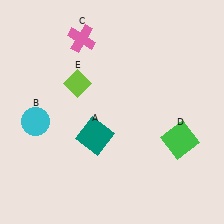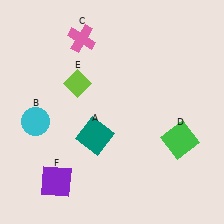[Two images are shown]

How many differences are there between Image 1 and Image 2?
There is 1 difference between the two images.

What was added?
A purple square (F) was added in Image 2.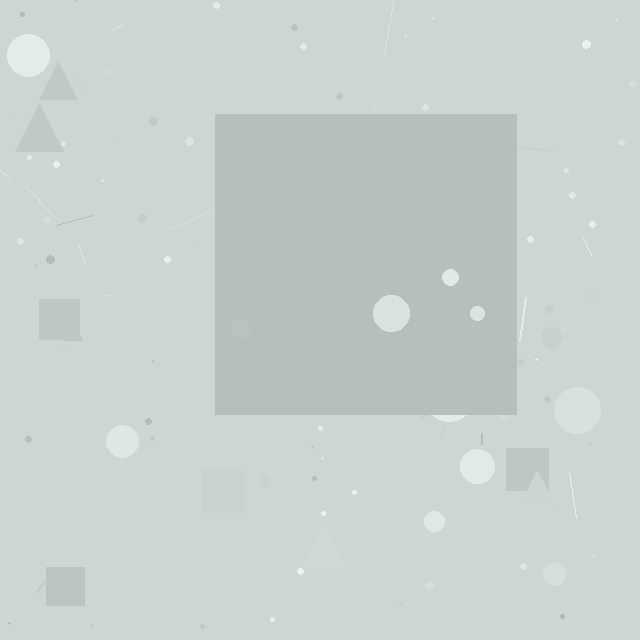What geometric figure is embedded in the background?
A square is embedded in the background.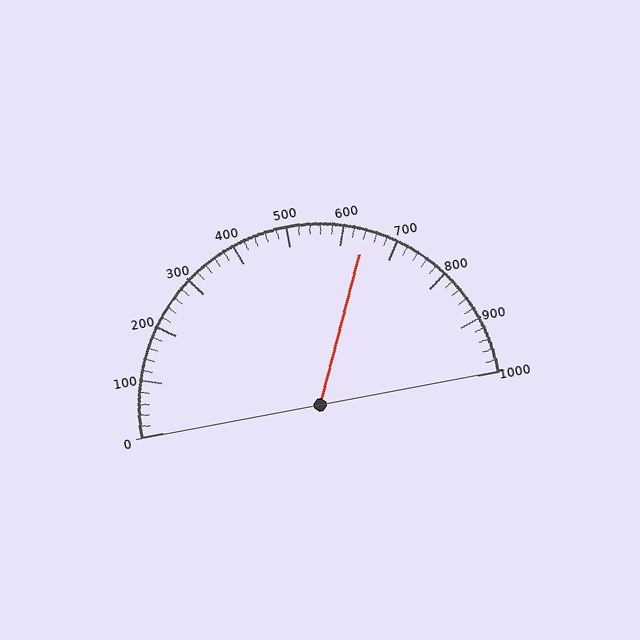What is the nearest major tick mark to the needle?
The nearest major tick mark is 600.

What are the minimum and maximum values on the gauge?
The gauge ranges from 0 to 1000.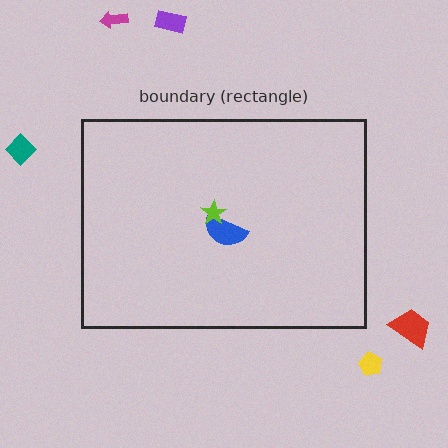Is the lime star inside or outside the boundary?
Inside.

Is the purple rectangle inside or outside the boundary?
Outside.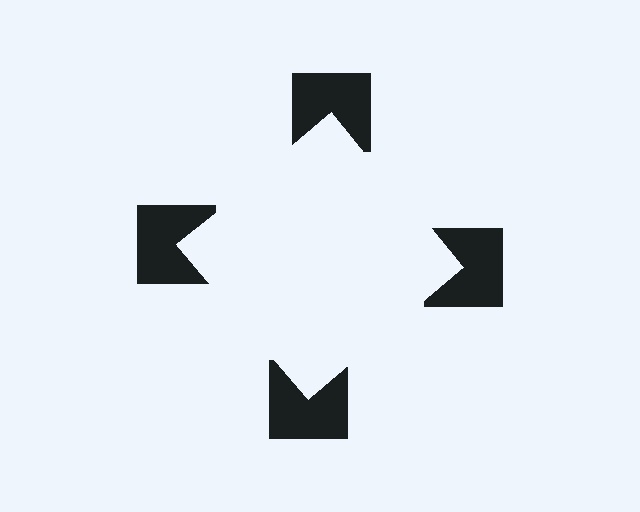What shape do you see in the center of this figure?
An illusory square — its edges are inferred from the aligned wedge cuts in the notched squares, not physically drawn.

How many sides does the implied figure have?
4 sides.